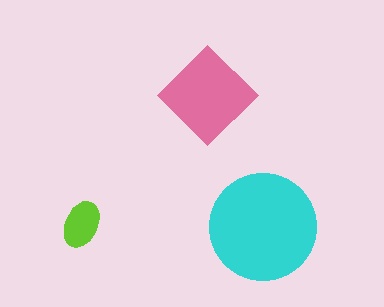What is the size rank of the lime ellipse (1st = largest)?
3rd.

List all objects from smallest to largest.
The lime ellipse, the pink diamond, the cyan circle.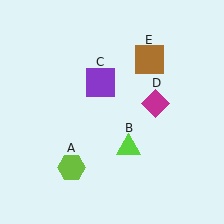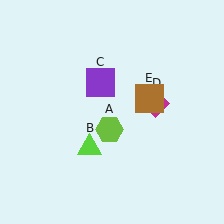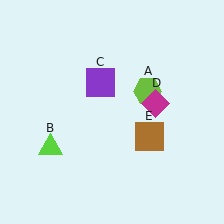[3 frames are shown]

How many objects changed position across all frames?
3 objects changed position: lime hexagon (object A), lime triangle (object B), brown square (object E).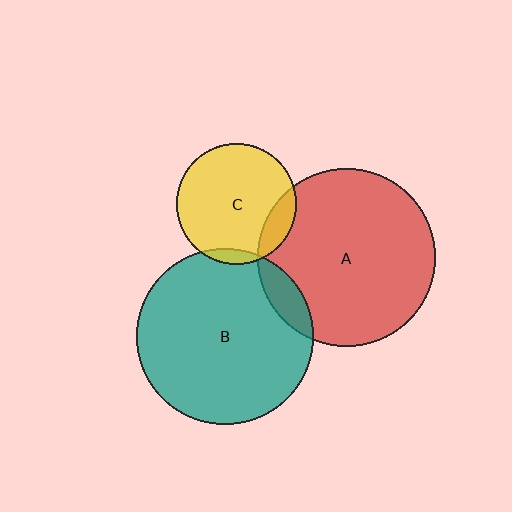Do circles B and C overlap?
Yes.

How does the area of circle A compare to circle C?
Approximately 2.2 times.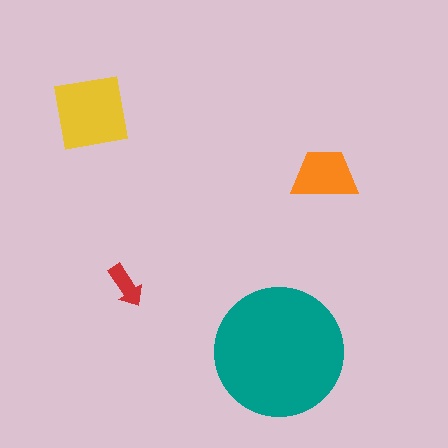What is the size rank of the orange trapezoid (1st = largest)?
3rd.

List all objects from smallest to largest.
The red arrow, the orange trapezoid, the yellow square, the teal circle.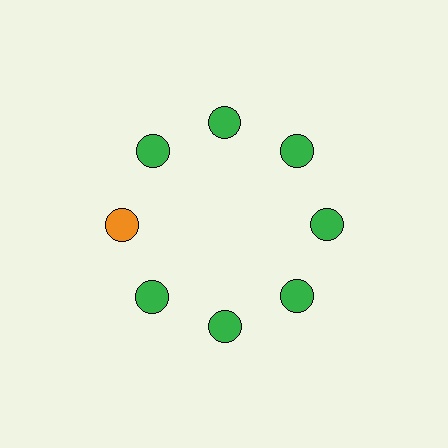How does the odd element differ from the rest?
It has a different color: orange instead of green.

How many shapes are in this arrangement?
There are 8 shapes arranged in a ring pattern.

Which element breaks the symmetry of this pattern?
The orange circle at roughly the 9 o'clock position breaks the symmetry. All other shapes are green circles.